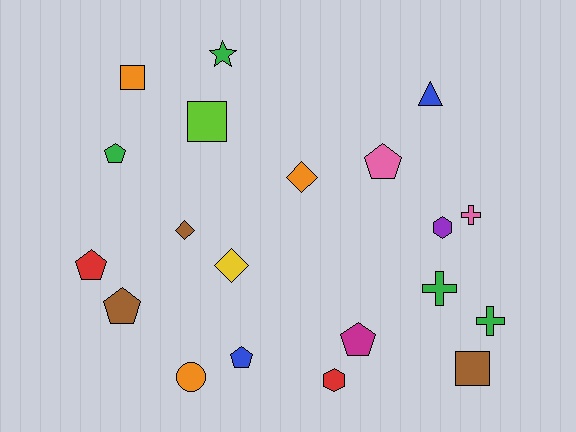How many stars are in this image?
There is 1 star.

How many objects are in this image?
There are 20 objects.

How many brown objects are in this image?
There are 3 brown objects.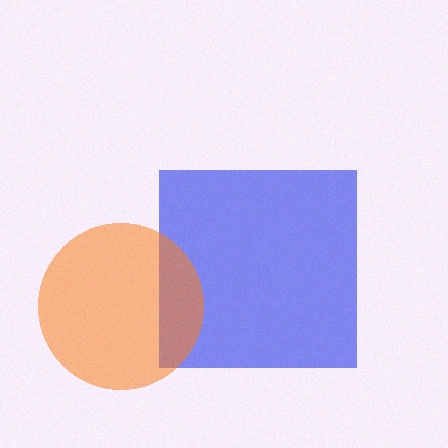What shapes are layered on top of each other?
The layered shapes are: a blue square, an orange circle.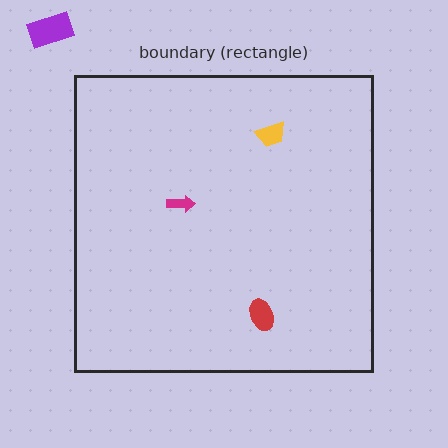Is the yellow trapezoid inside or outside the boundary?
Inside.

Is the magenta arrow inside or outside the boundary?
Inside.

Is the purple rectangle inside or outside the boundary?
Outside.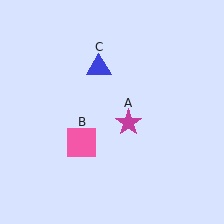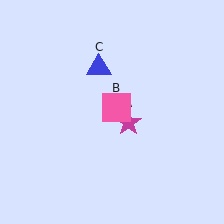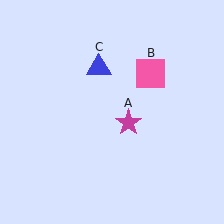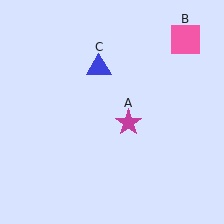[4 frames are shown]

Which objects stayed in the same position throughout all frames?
Magenta star (object A) and blue triangle (object C) remained stationary.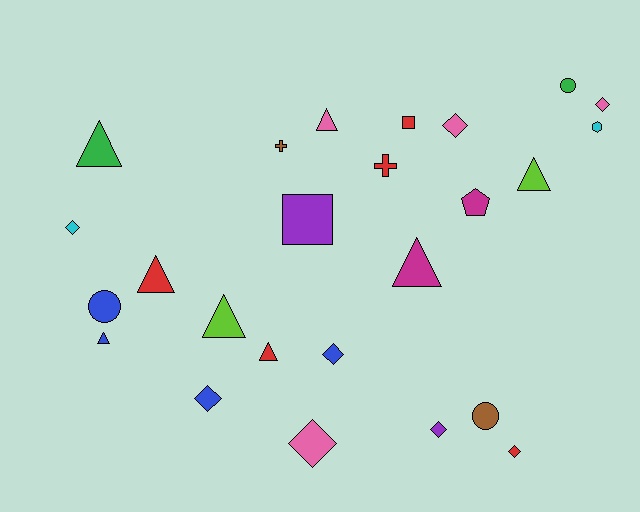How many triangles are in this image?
There are 8 triangles.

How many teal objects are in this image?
There are no teal objects.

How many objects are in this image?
There are 25 objects.